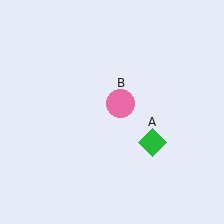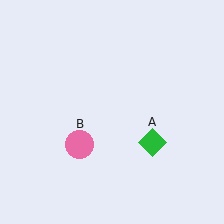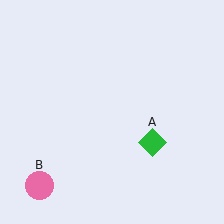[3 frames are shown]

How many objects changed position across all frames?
1 object changed position: pink circle (object B).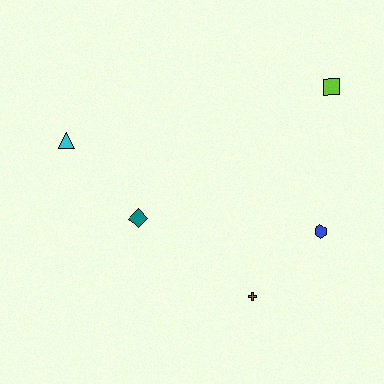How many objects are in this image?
There are 5 objects.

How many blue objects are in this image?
There is 1 blue object.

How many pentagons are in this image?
There are no pentagons.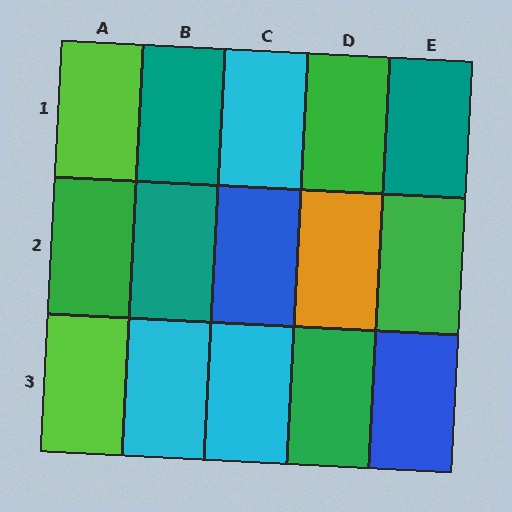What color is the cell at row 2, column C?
Blue.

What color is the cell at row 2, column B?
Teal.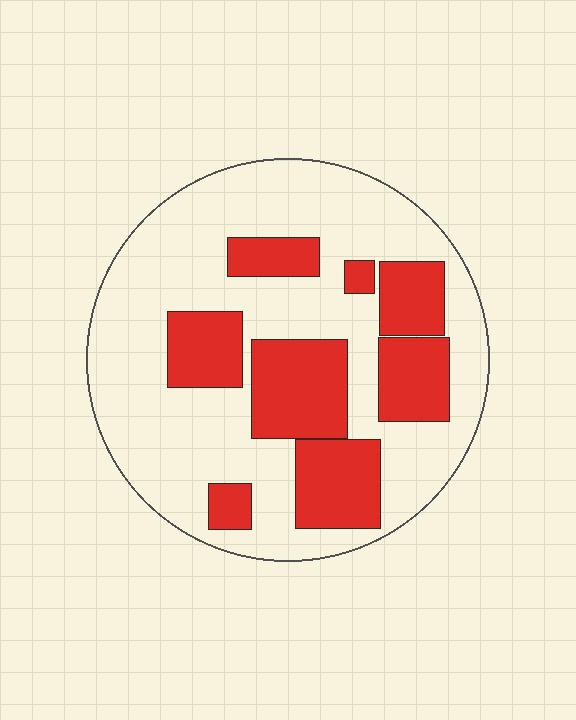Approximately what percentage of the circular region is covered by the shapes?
Approximately 30%.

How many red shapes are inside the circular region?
8.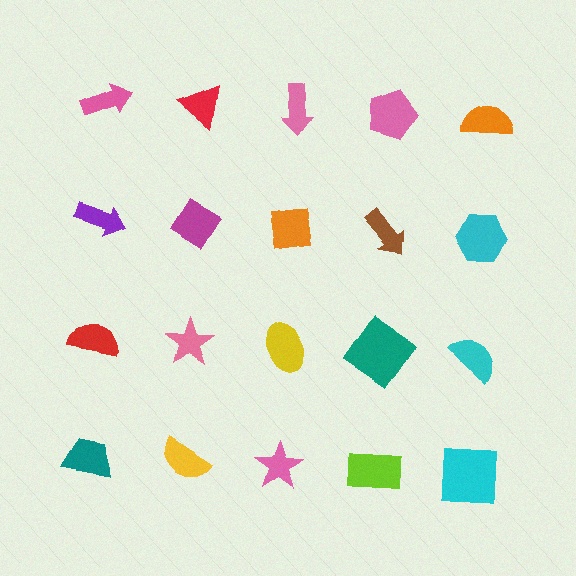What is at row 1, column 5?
An orange semicircle.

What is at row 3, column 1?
A red semicircle.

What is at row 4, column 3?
A pink star.